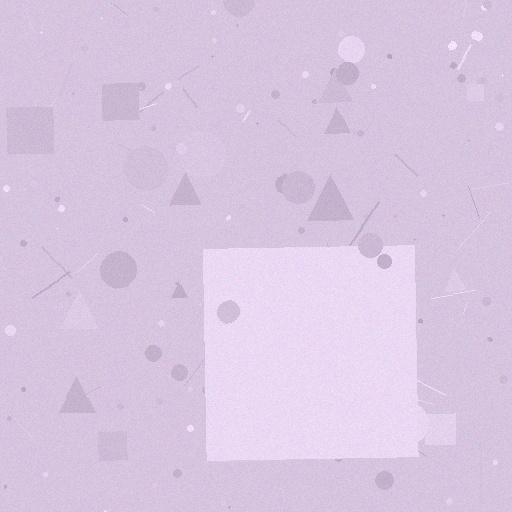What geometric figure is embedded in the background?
A square is embedded in the background.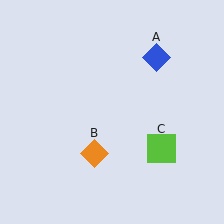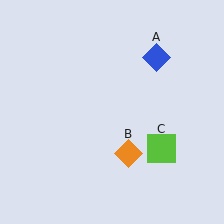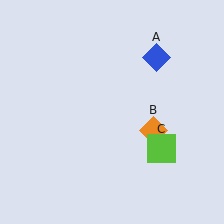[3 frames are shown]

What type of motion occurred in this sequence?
The orange diamond (object B) rotated counterclockwise around the center of the scene.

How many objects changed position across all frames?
1 object changed position: orange diamond (object B).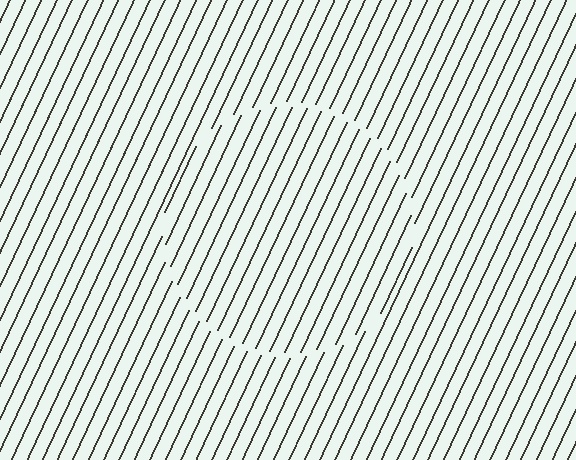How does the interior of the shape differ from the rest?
The interior of the shape contains the same grating, shifted by half a period — the contour is defined by the phase discontinuity where line-ends from the inner and outer gratings abut.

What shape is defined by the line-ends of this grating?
An illusory circle. The interior of the shape contains the same grating, shifted by half a period — the contour is defined by the phase discontinuity where line-ends from the inner and outer gratings abut.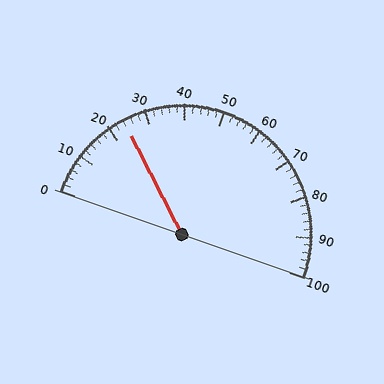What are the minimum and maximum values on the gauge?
The gauge ranges from 0 to 100.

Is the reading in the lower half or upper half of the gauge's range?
The reading is in the lower half of the range (0 to 100).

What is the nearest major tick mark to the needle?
The nearest major tick mark is 20.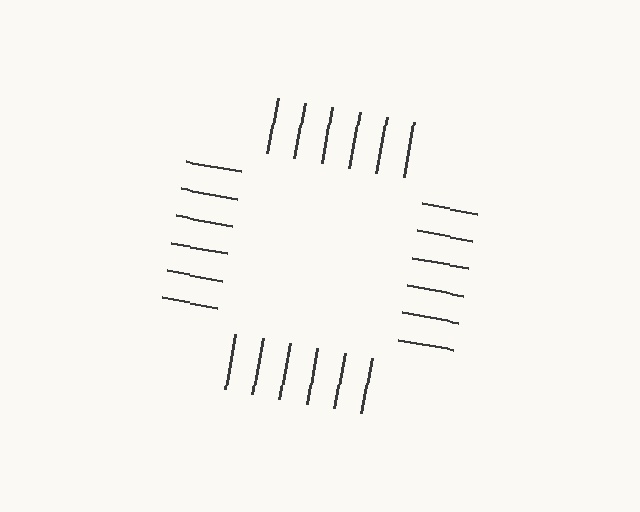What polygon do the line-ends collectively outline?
An illusory square — the line segments terminate on its edges but no continuous stroke is drawn.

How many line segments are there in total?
24 — 6 along each of the 4 edges.